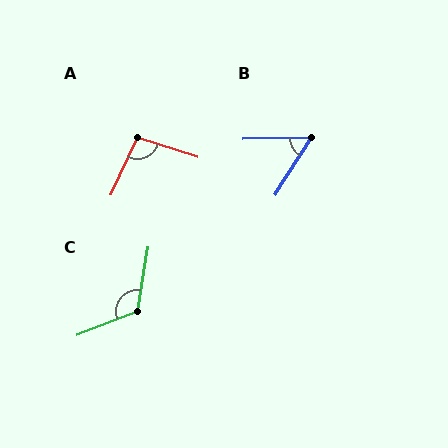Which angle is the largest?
C, at approximately 120 degrees.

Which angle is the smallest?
B, at approximately 56 degrees.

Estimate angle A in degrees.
Approximately 97 degrees.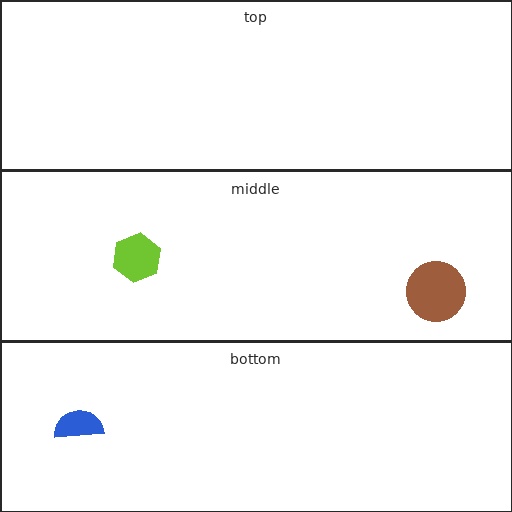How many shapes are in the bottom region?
1.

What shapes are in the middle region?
The brown circle, the lime hexagon.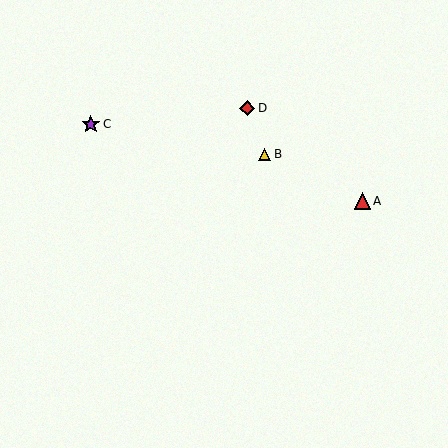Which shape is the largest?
The purple star (labeled C) is the largest.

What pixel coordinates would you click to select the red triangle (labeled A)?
Click at (362, 201) to select the red triangle A.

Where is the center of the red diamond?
The center of the red diamond is at (247, 108).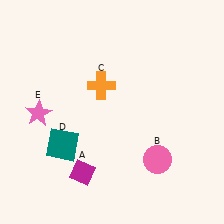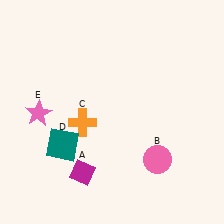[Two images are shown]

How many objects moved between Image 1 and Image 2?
1 object moved between the two images.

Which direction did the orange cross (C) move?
The orange cross (C) moved down.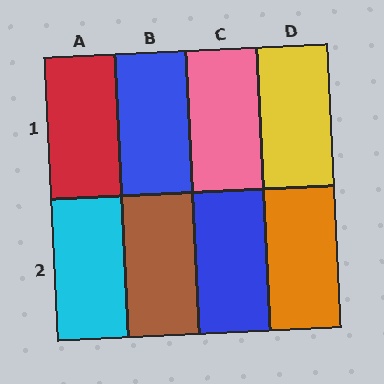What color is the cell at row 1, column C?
Pink.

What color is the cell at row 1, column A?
Red.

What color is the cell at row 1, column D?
Yellow.